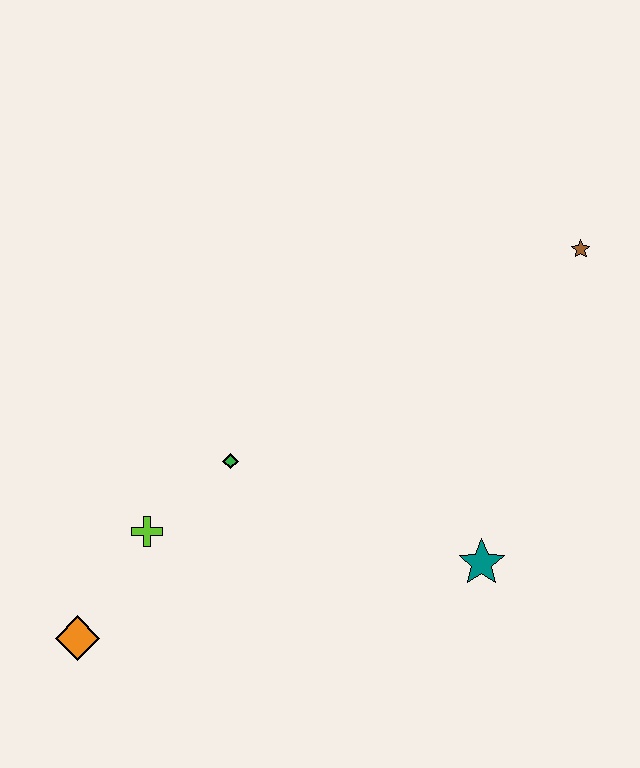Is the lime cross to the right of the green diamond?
No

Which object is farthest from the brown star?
The orange diamond is farthest from the brown star.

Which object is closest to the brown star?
The teal star is closest to the brown star.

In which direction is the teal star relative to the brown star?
The teal star is below the brown star.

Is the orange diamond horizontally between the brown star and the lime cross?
No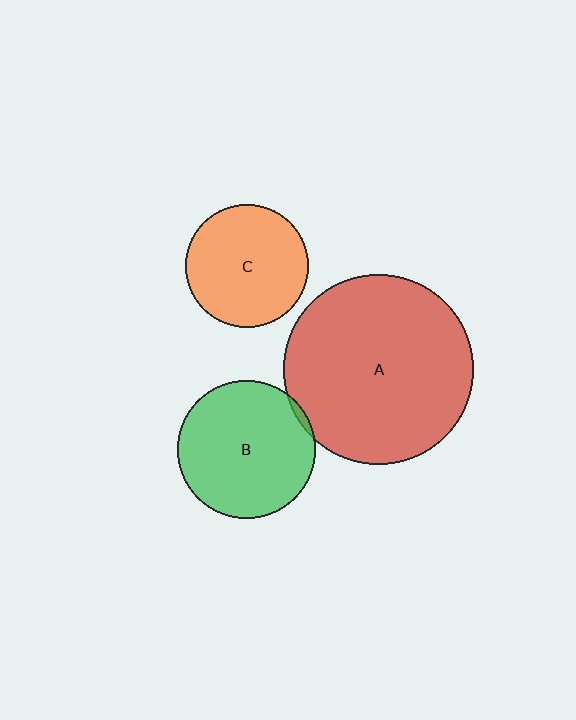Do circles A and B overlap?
Yes.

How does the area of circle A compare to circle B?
Approximately 1.9 times.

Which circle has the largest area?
Circle A (red).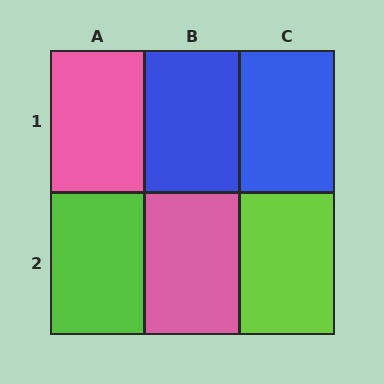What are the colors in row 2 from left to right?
Lime, pink, lime.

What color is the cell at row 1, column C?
Blue.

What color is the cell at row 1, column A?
Pink.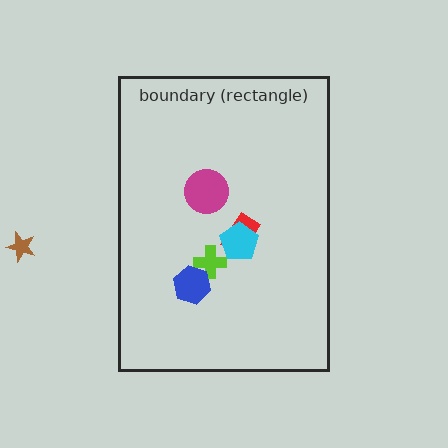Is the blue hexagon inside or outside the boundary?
Inside.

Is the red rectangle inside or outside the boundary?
Inside.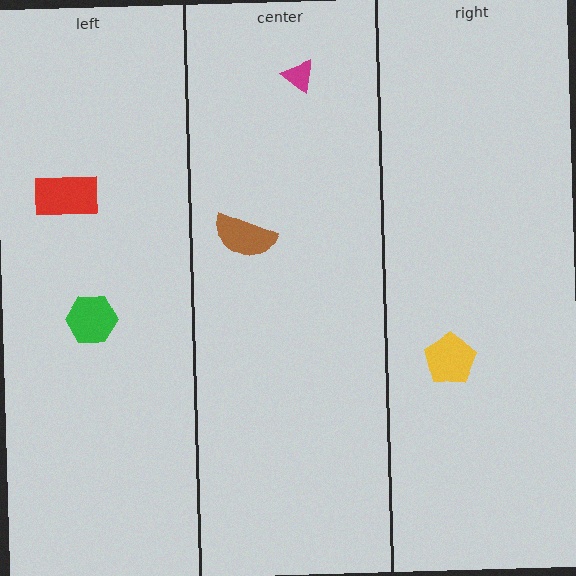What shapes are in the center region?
The magenta triangle, the brown semicircle.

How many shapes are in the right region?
1.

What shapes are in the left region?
The green hexagon, the red rectangle.